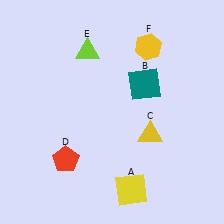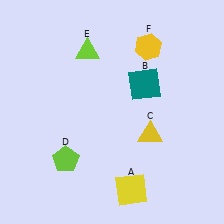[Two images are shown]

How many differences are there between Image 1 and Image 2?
There is 1 difference between the two images.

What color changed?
The pentagon (D) changed from red in Image 1 to lime in Image 2.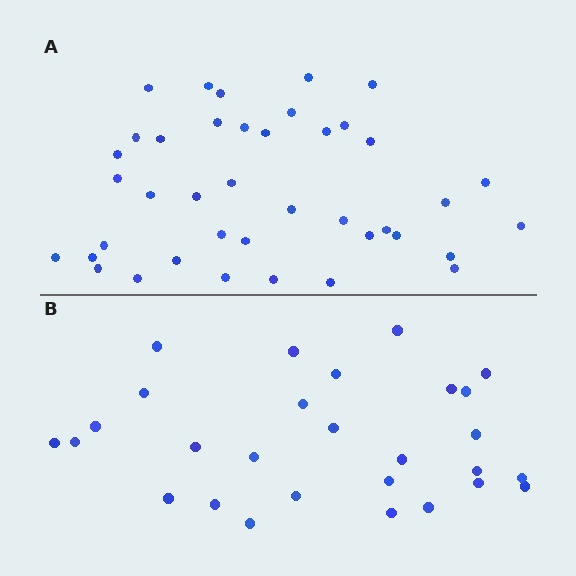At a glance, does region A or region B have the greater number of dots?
Region A (the top region) has more dots.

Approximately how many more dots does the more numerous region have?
Region A has roughly 12 or so more dots than region B.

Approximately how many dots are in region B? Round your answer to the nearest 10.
About 30 dots. (The exact count is 28, which rounds to 30.)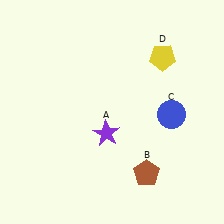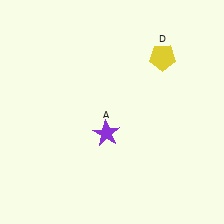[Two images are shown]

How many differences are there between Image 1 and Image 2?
There are 2 differences between the two images.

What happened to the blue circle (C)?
The blue circle (C) was removed in Image 2. It was in the bottom-right area of Image 1.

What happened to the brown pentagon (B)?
The brown pentagon (B) was removed in Image 2. It was in the bottom-right area of Image 1.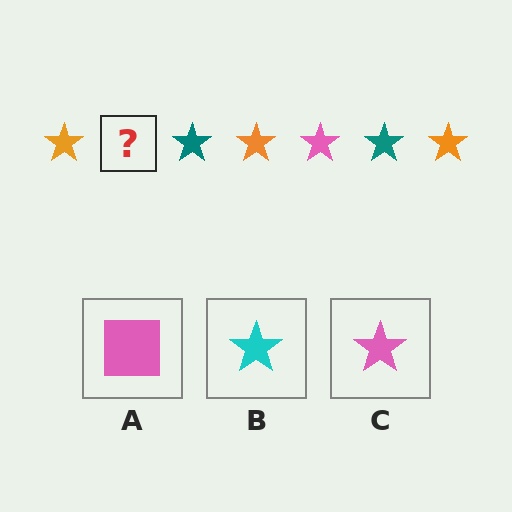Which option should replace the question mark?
Option C.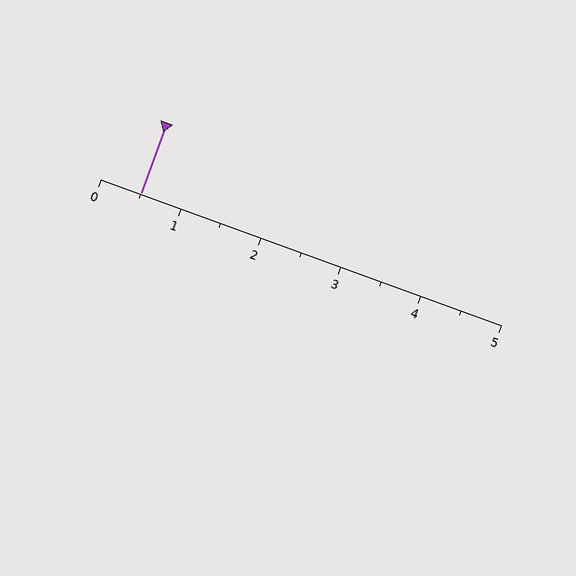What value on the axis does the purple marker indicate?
The marker indicates approximately 0.5.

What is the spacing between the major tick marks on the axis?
The major ticks are spaced 1 apart.